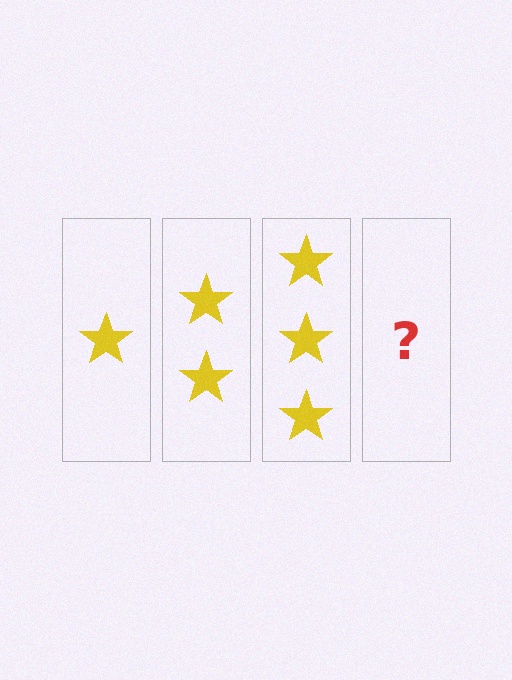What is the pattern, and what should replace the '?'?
The pattern is that each step adds one more star. The '?' should be 4 stars.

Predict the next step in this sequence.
The next step is 4 stars.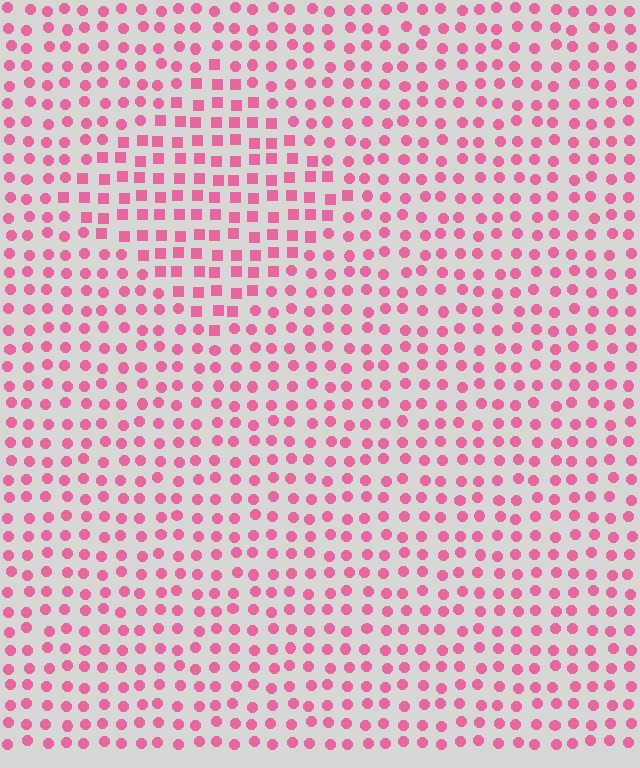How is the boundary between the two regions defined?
The boundary is defined by a change in element shape: squares inside vs. circles outside. All elements share the same color and spacing.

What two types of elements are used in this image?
The image uses squares inside the diamond region and circles outside it.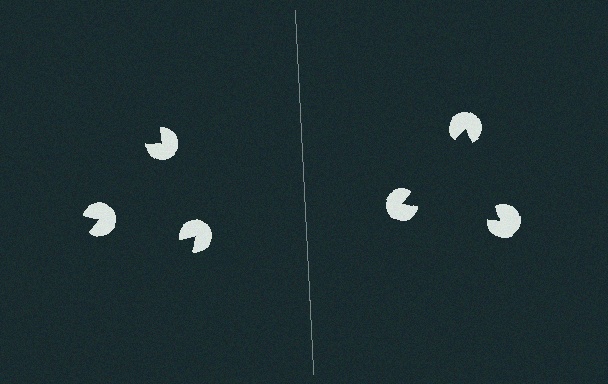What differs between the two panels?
The pac-man discs are positioned identically on both sides; only the wedge orientations differ. On the right they align to a triangle; on the left they are misaligned.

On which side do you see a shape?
An illusory triangle appears on the right side. On the left side the wedge cuts are rotated, so no coherent shape forms.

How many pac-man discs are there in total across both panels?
6 — 3 on each side.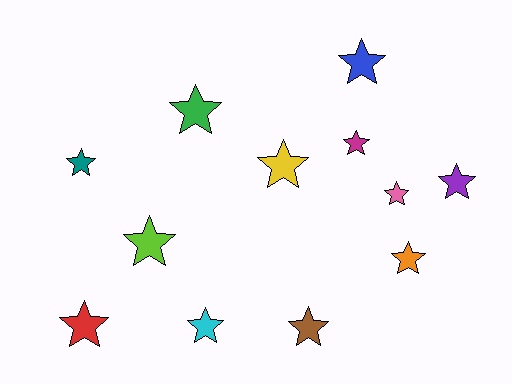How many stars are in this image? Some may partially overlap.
There are 12 stars.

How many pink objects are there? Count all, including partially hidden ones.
There is 1 pink object.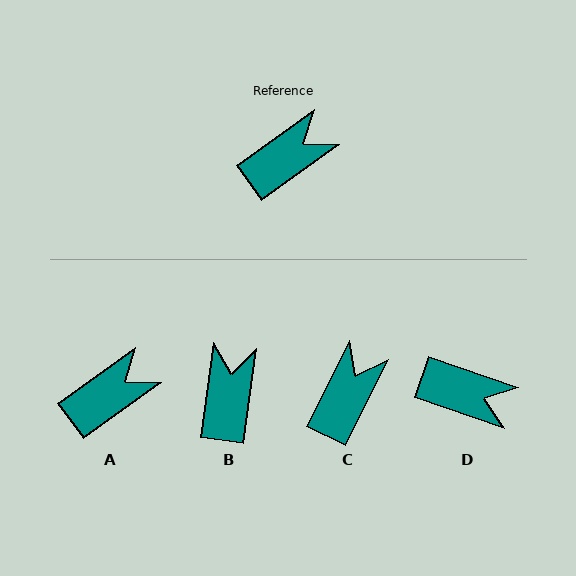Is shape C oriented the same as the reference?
No, it is off by about 28 degrees.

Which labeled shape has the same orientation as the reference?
A.